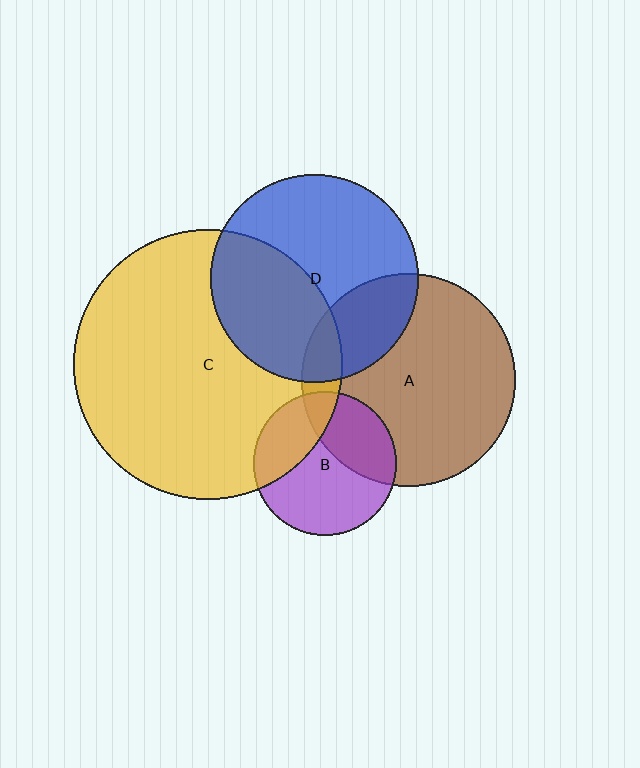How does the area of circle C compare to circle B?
Approximately 3.5 times.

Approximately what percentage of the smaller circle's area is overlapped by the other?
Approximately 40%.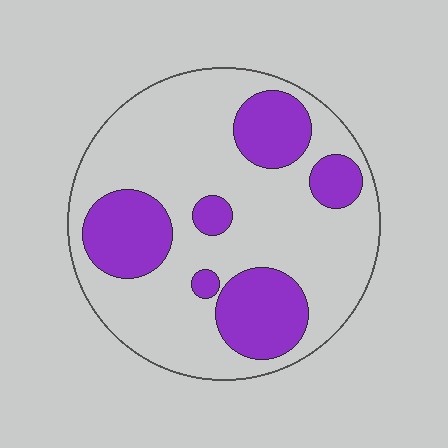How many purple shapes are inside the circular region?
6.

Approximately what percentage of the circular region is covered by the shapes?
Approximately 30%.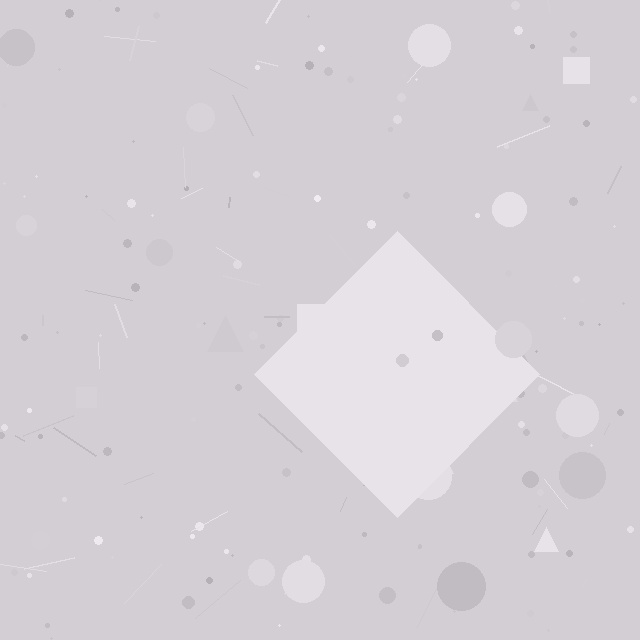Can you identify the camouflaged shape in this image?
The camouflaged shape is a diamond.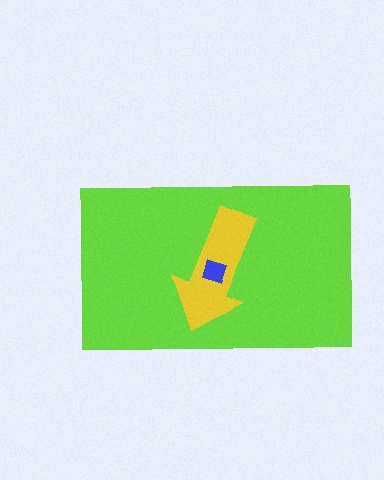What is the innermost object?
The blue diamond.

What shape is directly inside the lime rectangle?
The yellow arrow.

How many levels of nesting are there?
3.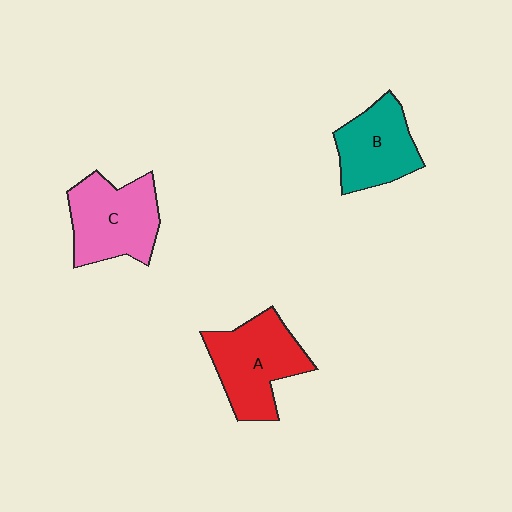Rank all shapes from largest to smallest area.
From largest to smallest: A (red), C (pink), B (teal).